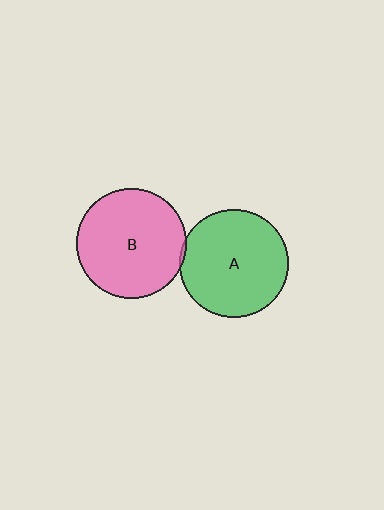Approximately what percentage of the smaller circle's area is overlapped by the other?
Approximately 5%.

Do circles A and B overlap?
Yes.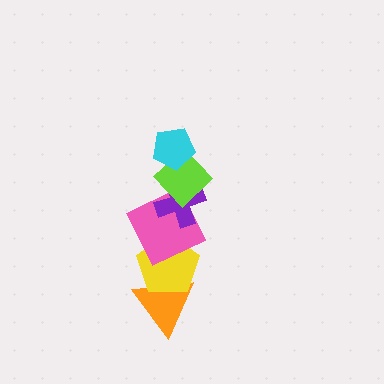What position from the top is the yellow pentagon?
The yellow pentagon is 5th from the top.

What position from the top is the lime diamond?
The lime diamond is 2nd from the top.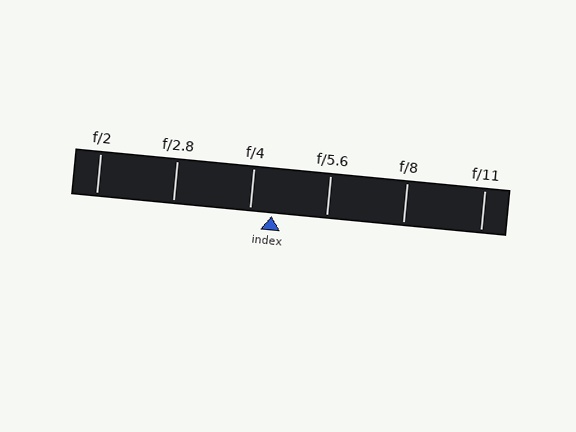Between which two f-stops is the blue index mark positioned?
The index mark is between f/4 and f/5.6.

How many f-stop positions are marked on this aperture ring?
There are 6 f-stop positions marked.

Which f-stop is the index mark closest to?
The index mark is closest to f/4.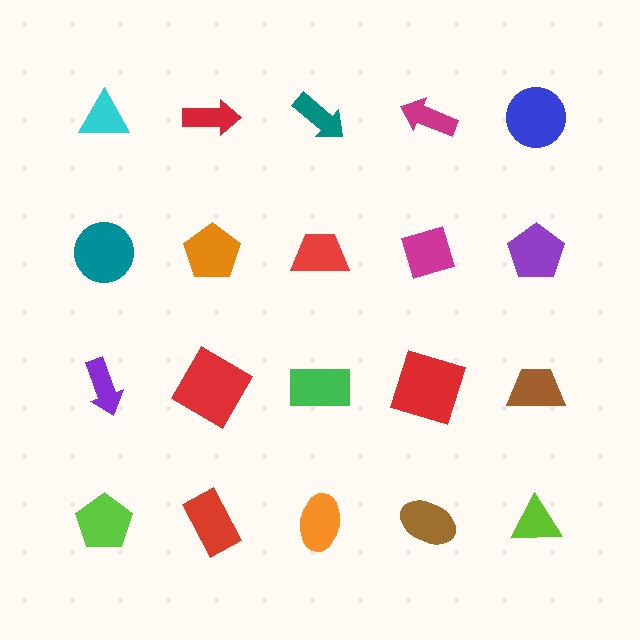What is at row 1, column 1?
A cyan triangle.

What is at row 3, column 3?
A green rectangle.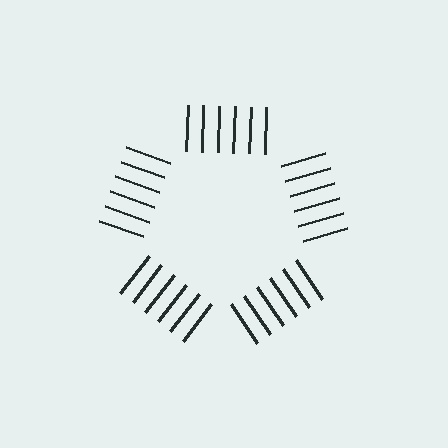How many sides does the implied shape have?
5 sides — the line-ends trace a pentagon.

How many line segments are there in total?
30 — 6 along each of the 5 edges.